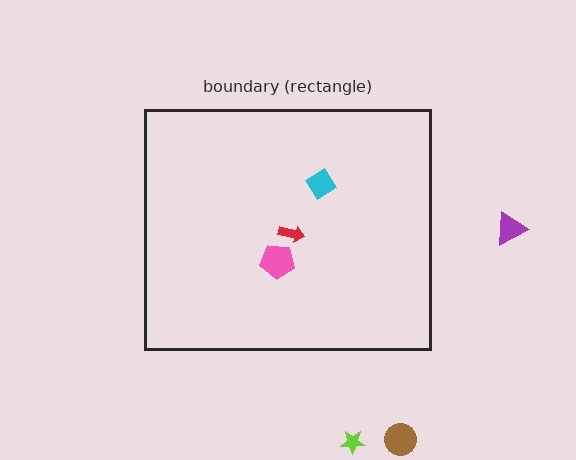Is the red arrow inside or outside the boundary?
Inside.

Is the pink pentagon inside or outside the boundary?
Inside.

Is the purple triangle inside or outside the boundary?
Outside.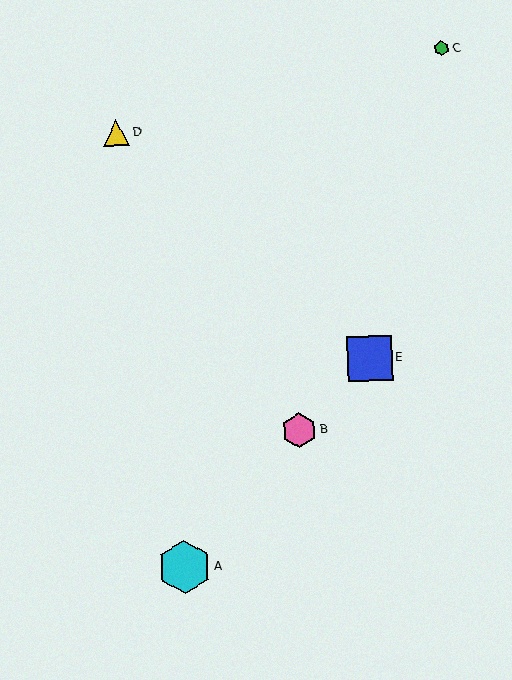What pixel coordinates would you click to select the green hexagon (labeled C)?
Click at (441, 48) to select the green hexagon C.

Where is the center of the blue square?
The center of the blue square is at (370, 359).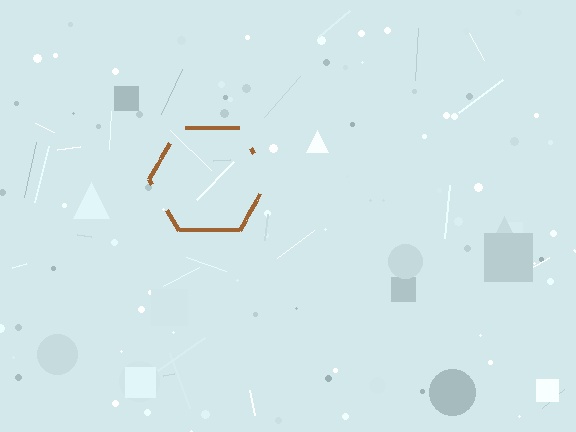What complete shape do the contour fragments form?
The contour fragments form a hexagon.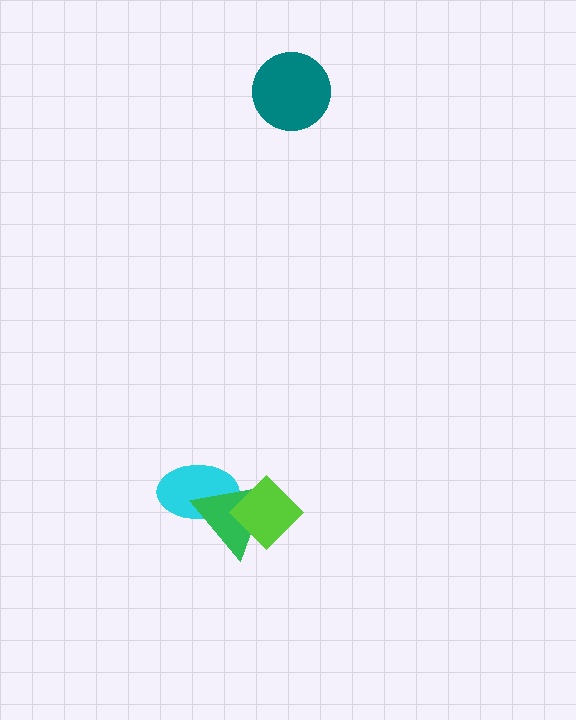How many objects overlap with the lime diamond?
1 object overlaps with the lime diamond.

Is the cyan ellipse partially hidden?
Yes, it is partially covered by another shape.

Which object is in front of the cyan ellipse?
The green triangle is in front of the cyan ellipse.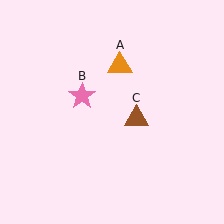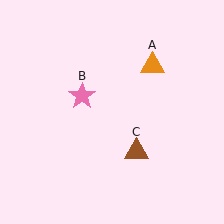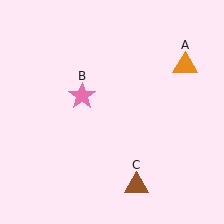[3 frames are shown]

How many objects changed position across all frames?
2 objects changed position: orange triangle (object A), brown triangle (object C).